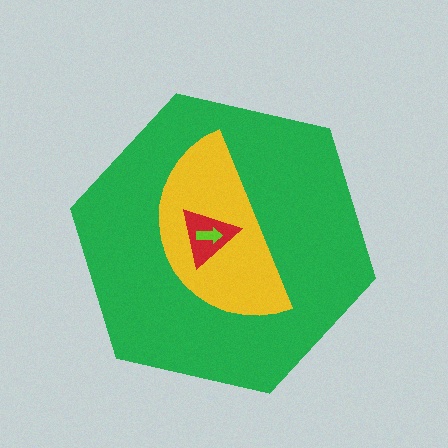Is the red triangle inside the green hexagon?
Yes.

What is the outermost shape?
The green hexagon.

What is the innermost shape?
The lime arrow.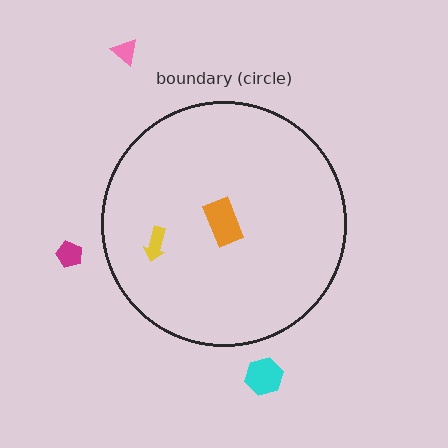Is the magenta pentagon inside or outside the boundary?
Outside.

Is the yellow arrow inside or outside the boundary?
Inside.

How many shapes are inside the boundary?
2 inside, 3 outside.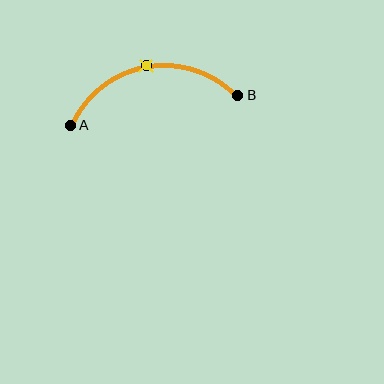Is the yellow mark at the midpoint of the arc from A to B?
Yes. The yellow mark lies on the arc at equal arc-length from both A and B — it is the arc midpoint.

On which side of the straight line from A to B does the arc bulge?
The arc bulges above the straight line connecting A and B.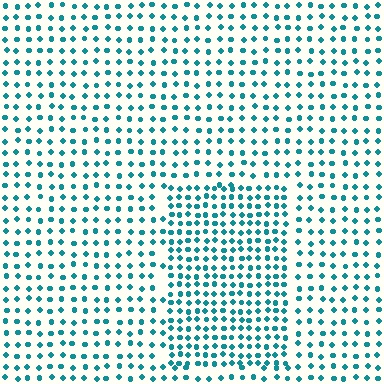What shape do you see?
I see a rectangle.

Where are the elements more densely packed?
The elements are more densely packed inside the rectangle boundary.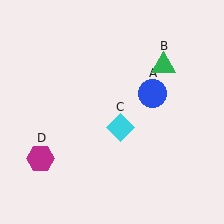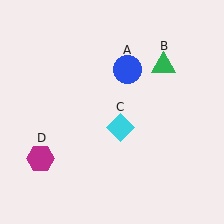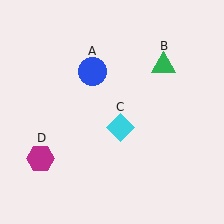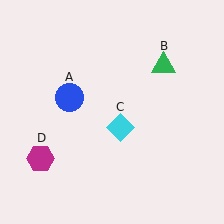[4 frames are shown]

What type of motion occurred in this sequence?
The blue circle (object A) rotated counterclockwise around the center of the scene.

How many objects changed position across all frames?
1 object changed position: blue circle (object A).